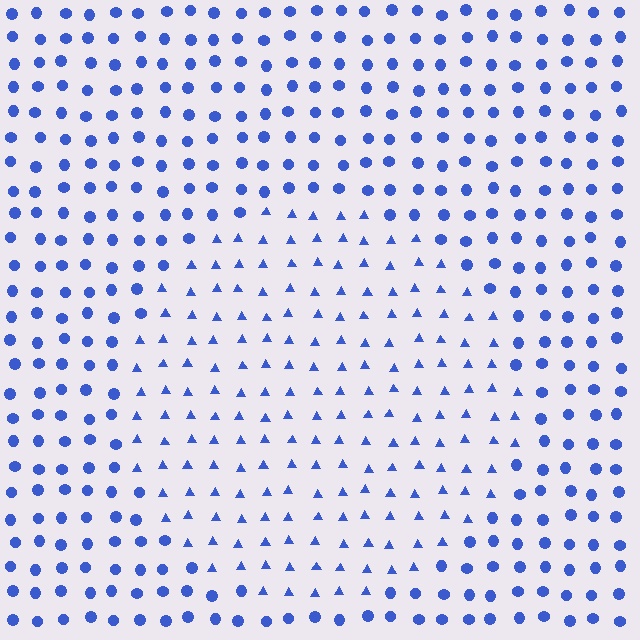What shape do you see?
I see a circle.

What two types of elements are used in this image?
The image uses triangles inside the circle region and circles outside it.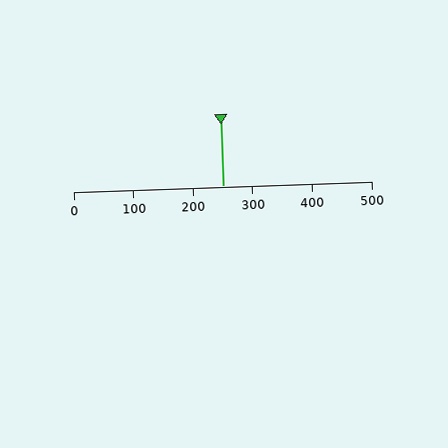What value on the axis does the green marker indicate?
The marker indicates approximately 250.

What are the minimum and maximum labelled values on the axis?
The axis runs from 0 to 500.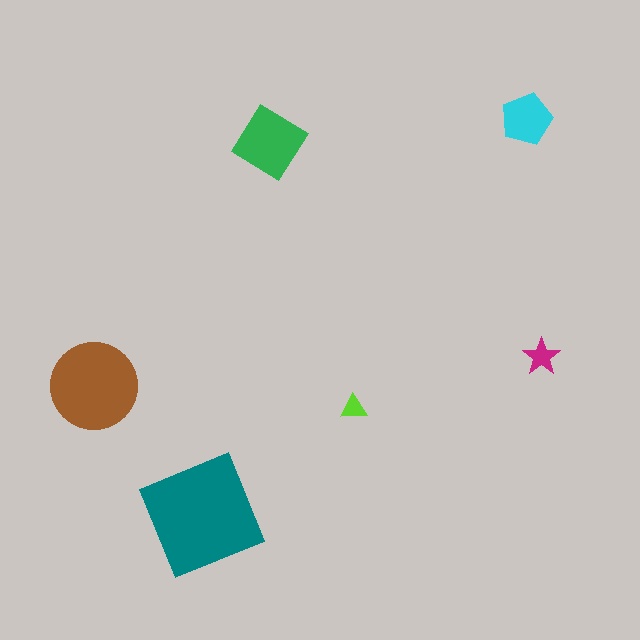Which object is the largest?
The teal square.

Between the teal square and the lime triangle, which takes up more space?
The teal square.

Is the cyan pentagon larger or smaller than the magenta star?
Larger.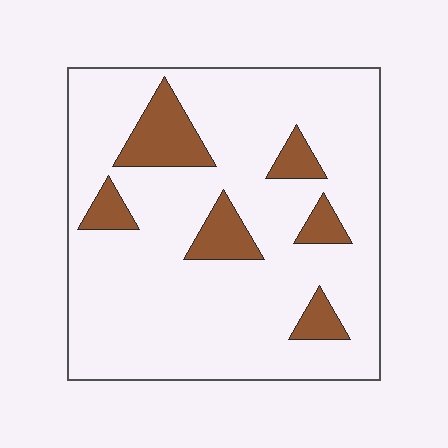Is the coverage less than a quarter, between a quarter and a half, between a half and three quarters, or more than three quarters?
Less than a quarter.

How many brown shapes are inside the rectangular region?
6.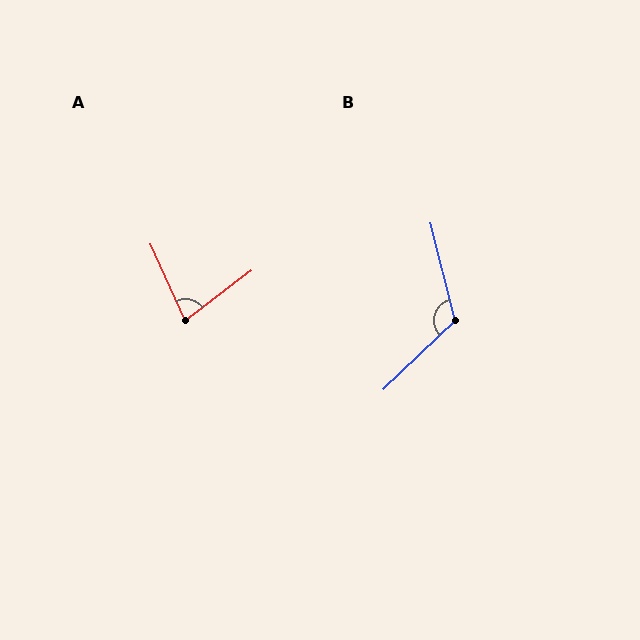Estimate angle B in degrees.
Approximately 119 degrees.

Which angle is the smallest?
A, at approximately 77 degrees.